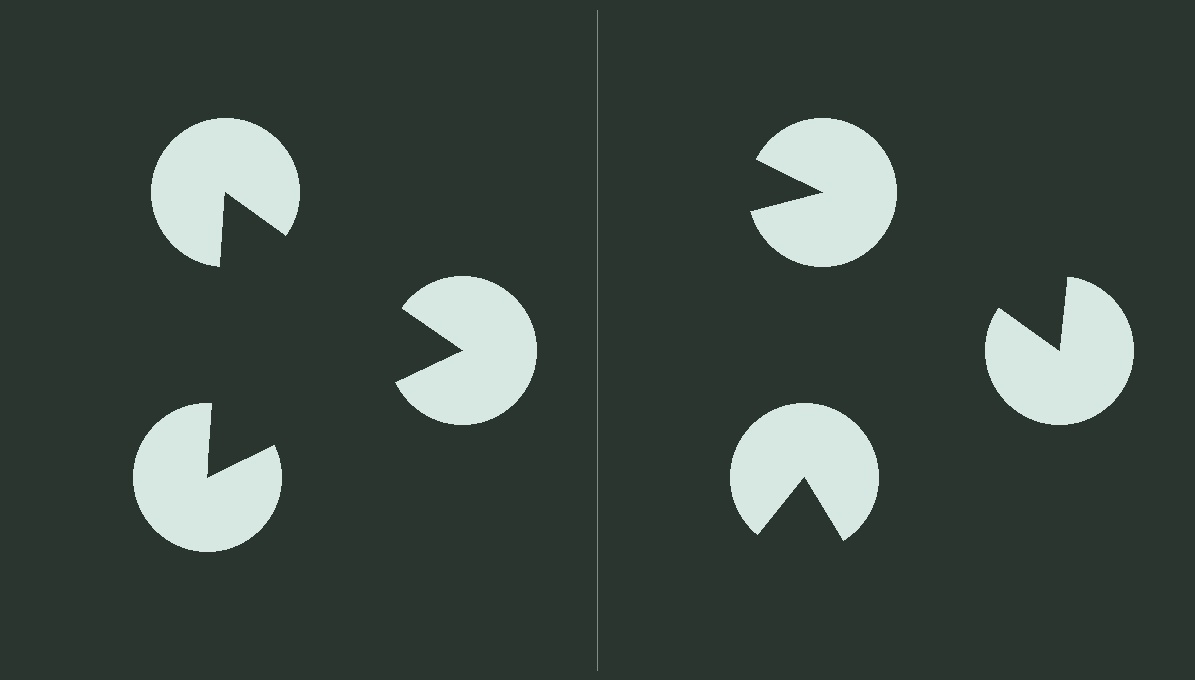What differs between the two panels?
The pac-man discs are positioned identically on both sides; only the wedge orientations differ. On the left they align to a triangle; on the right they are misaligned.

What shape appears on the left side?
An illusory triangle.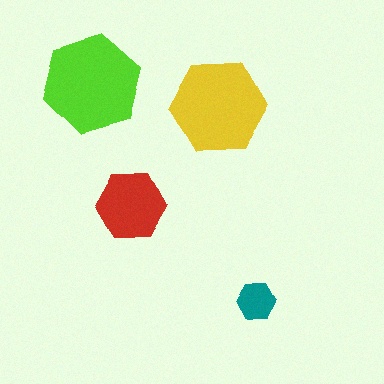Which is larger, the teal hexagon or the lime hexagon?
The lime one.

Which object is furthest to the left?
The lime hexagon is leftmost.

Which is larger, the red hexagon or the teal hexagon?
The red one.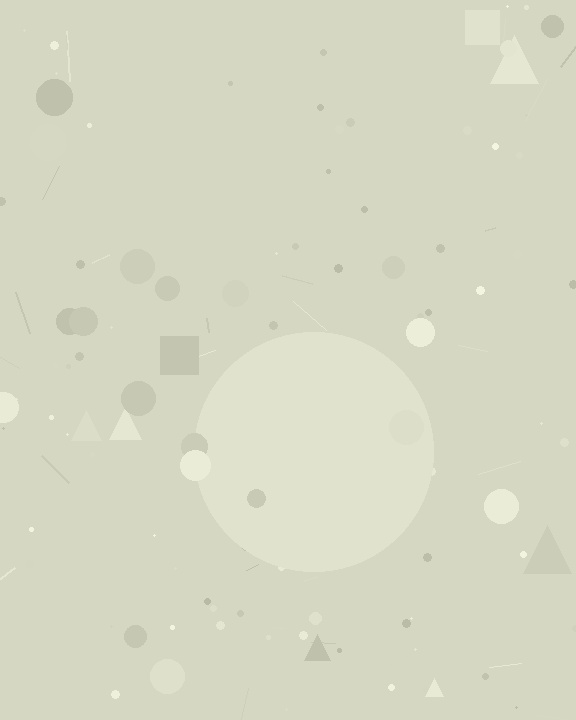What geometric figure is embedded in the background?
A circle is embedded in the background.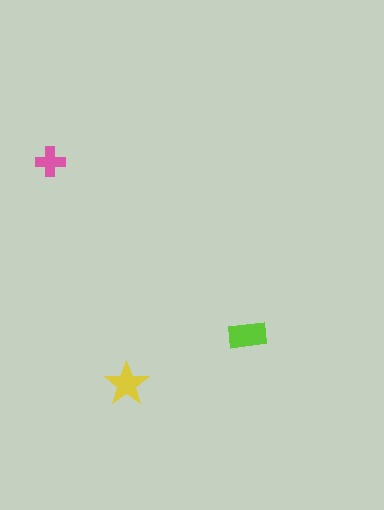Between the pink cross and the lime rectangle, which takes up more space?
The lime rectangle.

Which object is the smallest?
The pink cross.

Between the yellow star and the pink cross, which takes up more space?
The yellow star.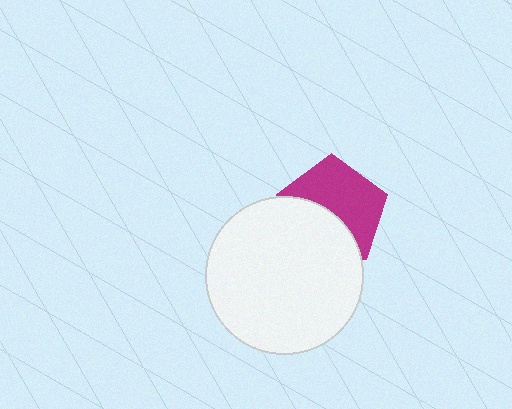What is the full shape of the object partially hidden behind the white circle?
The partially hidden object is a magenta pentagon.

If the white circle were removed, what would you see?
You would see the complete magenta pentagon.